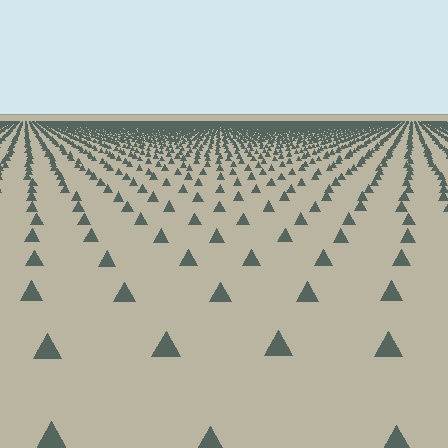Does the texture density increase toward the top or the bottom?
Density increases toward the top.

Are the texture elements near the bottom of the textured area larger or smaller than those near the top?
Larger. Near the bottom, elements are closer to the viewer and appear at a bigger on-screen size.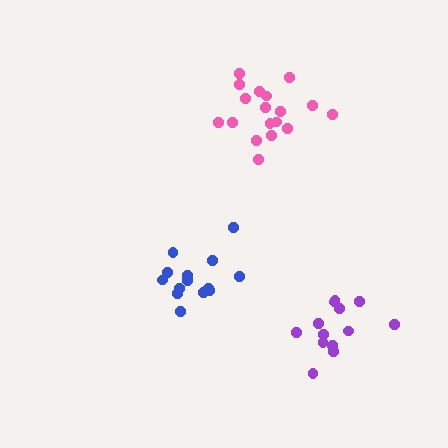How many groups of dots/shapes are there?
There are 3 groups.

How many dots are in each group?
Group 1: 13 dots, Group 2: 14 dots, Group 3: 18 dots (45 total).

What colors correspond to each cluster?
The clusters are colored: purple, blue, pink.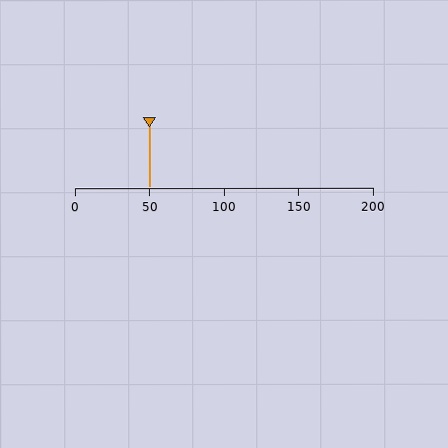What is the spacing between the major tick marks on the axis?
The major ticks are spaced 50 apart.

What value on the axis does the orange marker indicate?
The marker indicates approximately 50.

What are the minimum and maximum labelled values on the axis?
The axis runs from 0 to 200.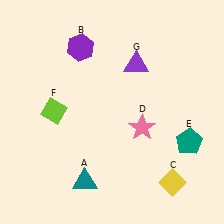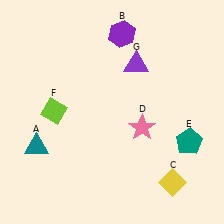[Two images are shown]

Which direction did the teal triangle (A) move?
The teal triangle (A) moved left.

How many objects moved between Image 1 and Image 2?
2 objects moved between the two images.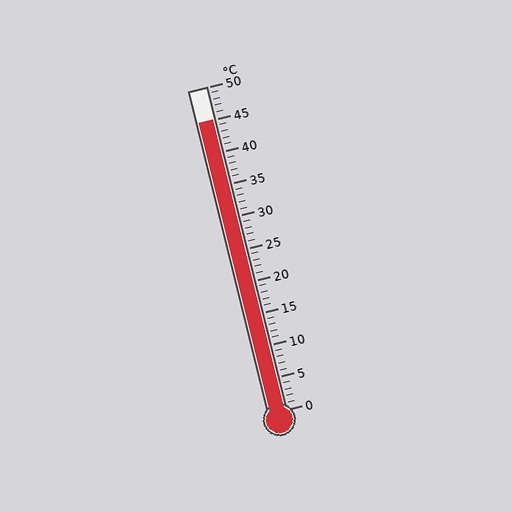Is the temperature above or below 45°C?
The temperature is at 45°C.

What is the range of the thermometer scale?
The thermometer scale ranges from 0°C to 50°C.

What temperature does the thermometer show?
The thermometer shows approximately 45°C.